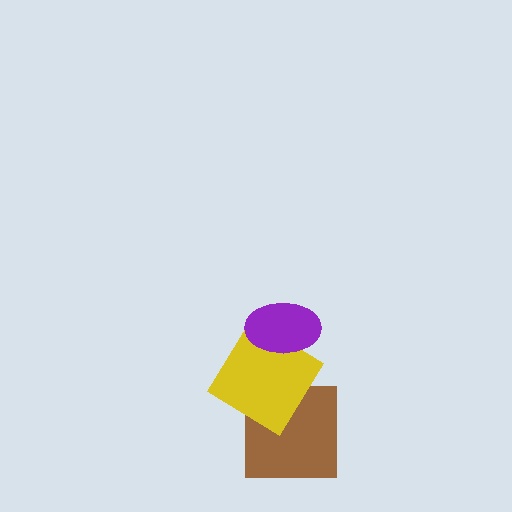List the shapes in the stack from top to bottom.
From top to bottom: the purple ellipse, the yellow diamond, the brown square.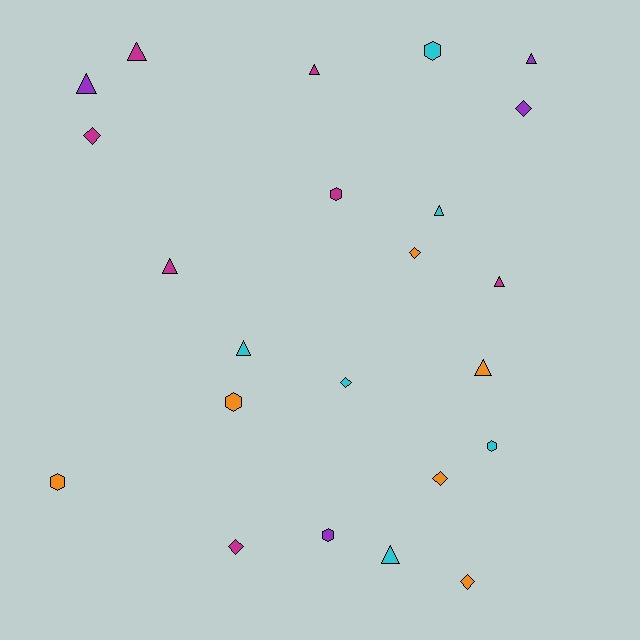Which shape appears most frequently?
Triangle, with 10 objects.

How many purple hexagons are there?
There is 1 purple hexagon.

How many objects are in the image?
There are 23 objects.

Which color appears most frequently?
Magenta, with 7 objects.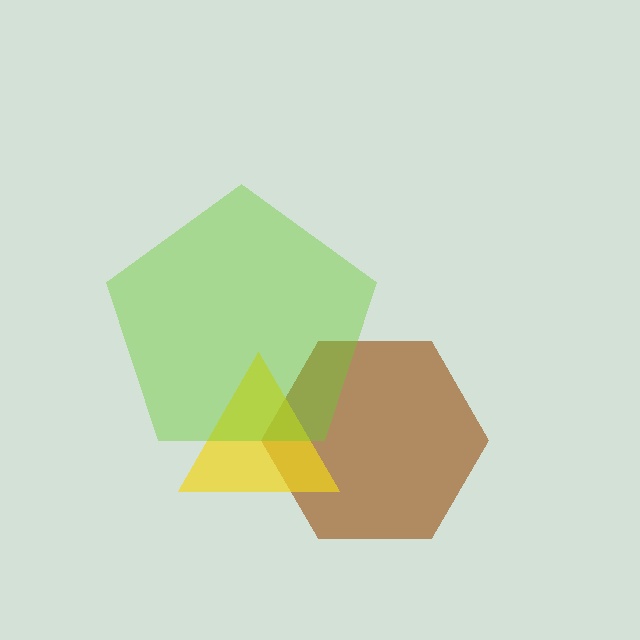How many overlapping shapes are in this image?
There are 3 overlapping shapes in the image.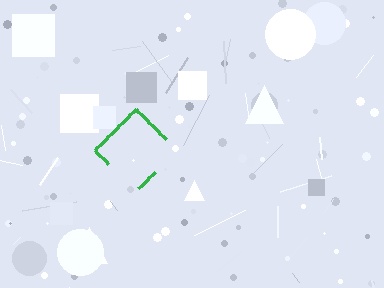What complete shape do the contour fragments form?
The contour fragments form a diamond.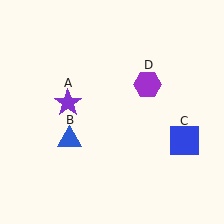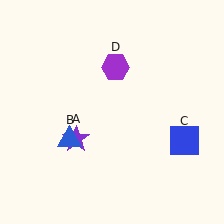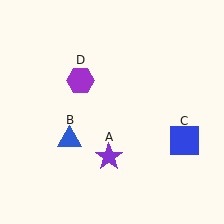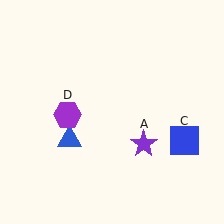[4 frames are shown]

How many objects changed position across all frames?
2 objects changed position: purple star (object A), purple hexagon (object D).